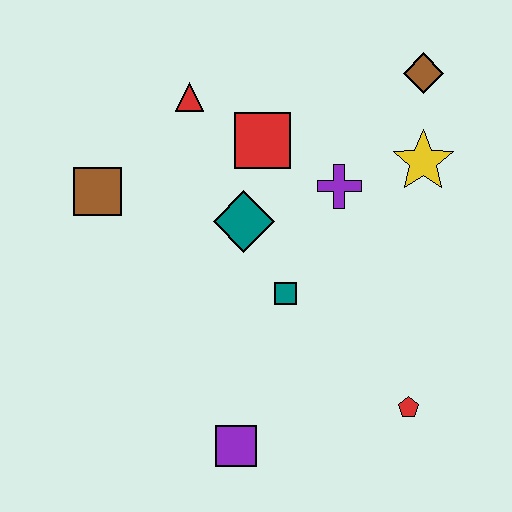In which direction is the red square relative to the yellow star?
The red square is to the left of the yellow star.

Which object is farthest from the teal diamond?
The red pentagon is farthest from the teal diamond.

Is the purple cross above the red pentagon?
Yes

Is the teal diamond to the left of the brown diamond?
Yes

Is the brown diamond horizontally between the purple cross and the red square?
No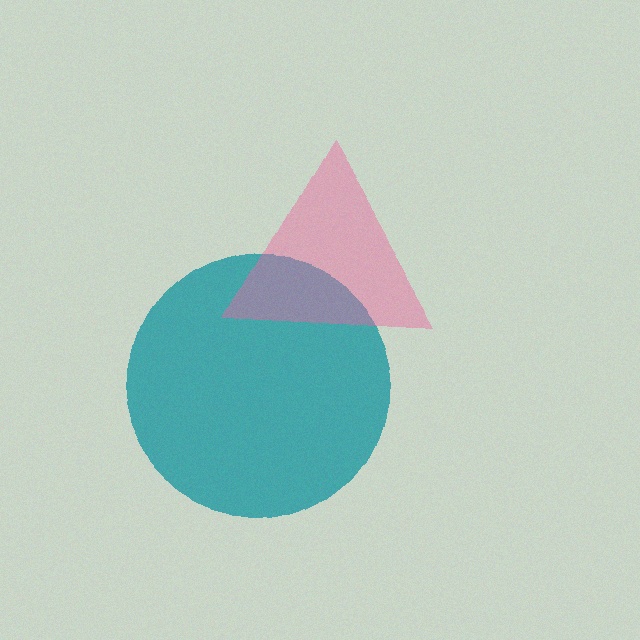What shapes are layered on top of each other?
The layered shapes are: a teal circle, a pink triangle.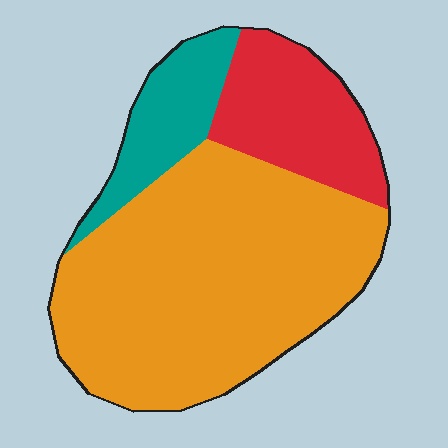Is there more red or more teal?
Red.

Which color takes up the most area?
Orange, at roughly 65%.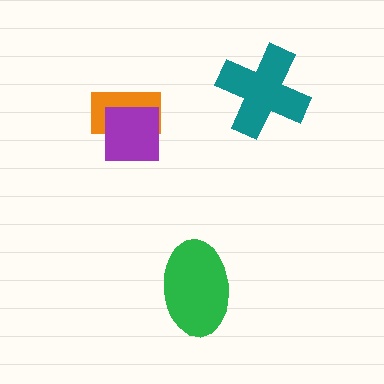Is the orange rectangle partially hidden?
Yes, it is partially covered by another shape.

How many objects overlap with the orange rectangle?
1 object overlaps with the orange rectangle.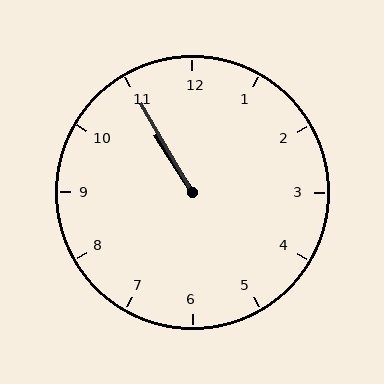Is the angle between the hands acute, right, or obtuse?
It is acute.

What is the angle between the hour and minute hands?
Approximately 2 degrees.